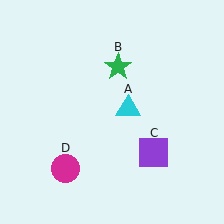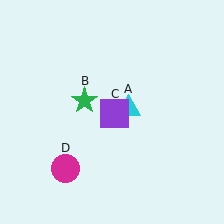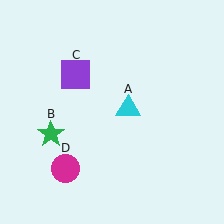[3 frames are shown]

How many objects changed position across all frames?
2 objects changed position: green star (object B), purple square (object C).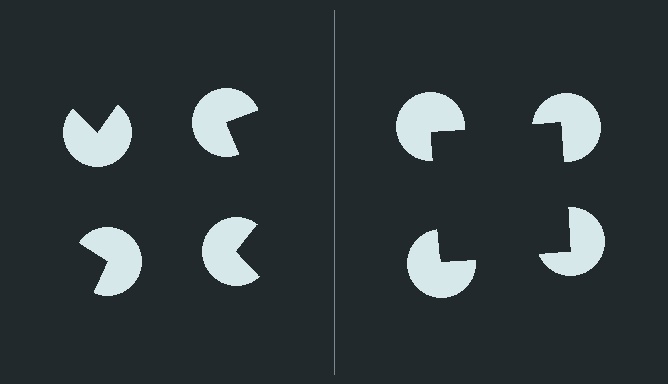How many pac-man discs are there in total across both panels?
8 — 4 on each side.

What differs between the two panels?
The pac-man discs are positioned identically on both sides; only the wedge orientations differ. On the right they align to a square; on the left they are misaligned.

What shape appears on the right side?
An illusory square.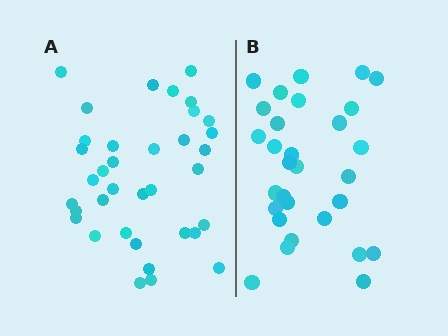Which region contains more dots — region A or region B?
Region A (the left region) has more dots.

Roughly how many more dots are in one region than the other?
Region A has about 6 more dots than region B.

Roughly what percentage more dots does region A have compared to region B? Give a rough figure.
About 20% more.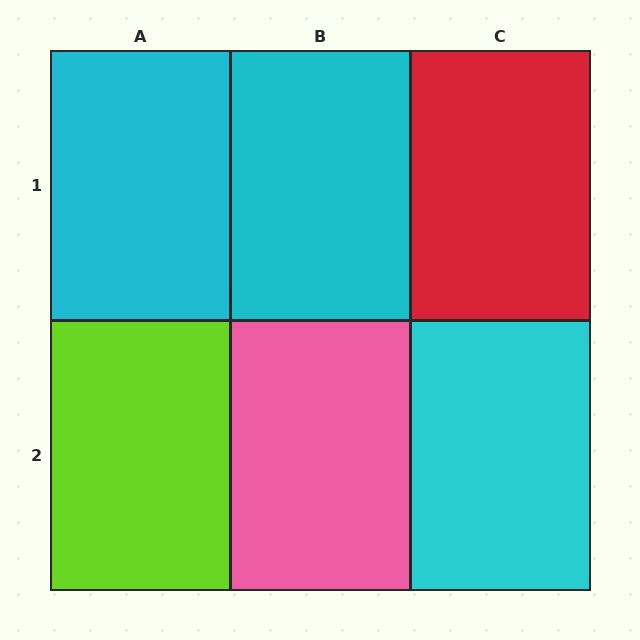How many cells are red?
1 cell is red.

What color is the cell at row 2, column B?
Pink.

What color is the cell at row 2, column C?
Cyan.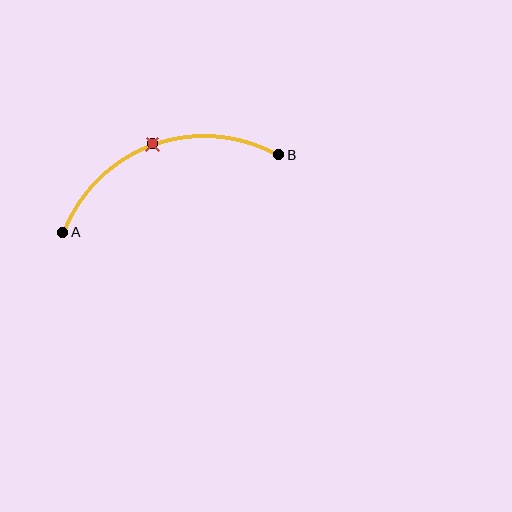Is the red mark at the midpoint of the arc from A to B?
Yes. The red mark lies on the arc at equal arc-length from both A and B — it is the arc midpoint.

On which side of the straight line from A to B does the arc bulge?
The arc bulges above the straight line connecting A and B.